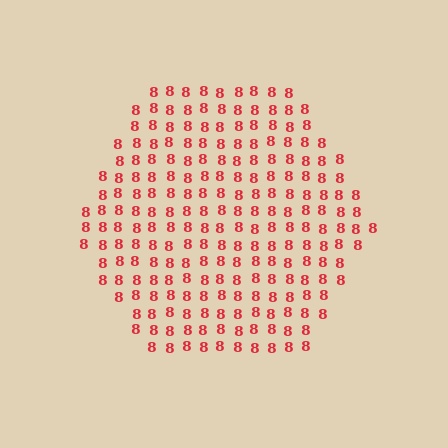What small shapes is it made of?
It is made of small digit 8's.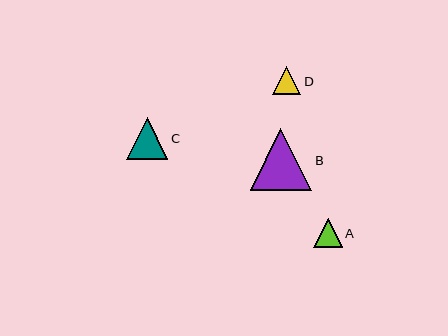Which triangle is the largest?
Triangle B is the largest with a size of approximately 61 pixels.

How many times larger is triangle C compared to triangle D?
Triangle C is approximately 1.5 times the size of triangle D.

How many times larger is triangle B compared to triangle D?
Triangle B is approximately 2.2 times the size of triangle D.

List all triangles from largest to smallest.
From largest to smallest: B, C, A, D.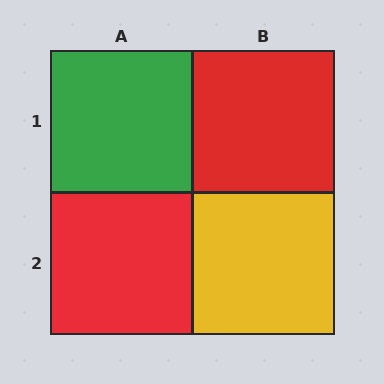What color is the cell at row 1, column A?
Green.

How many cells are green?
1 cell is green.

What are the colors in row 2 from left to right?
Red, yellow.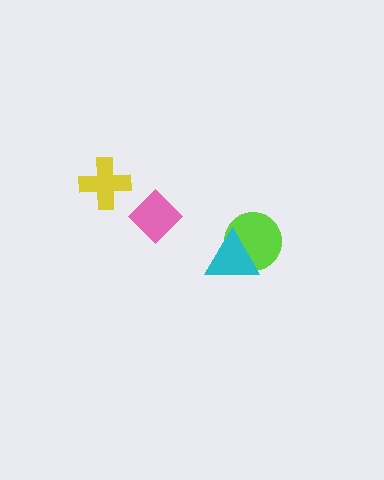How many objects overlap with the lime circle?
1 object overlaps with the lime circle.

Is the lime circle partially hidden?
Yes, it is partially covered by another shape.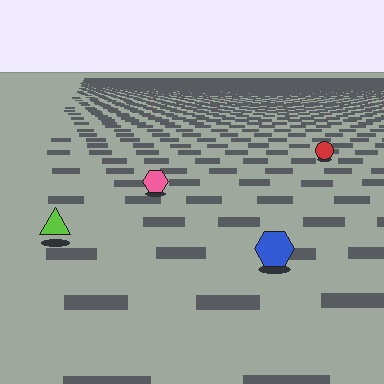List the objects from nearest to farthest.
From nearest to farthest: the blue hexagon, the lime triangle, the pink hexagon, the red circle.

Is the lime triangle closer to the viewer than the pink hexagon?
Yes. The lime triangle is closer — you can tell from the texture gradient: the ground texture is coarser near it.